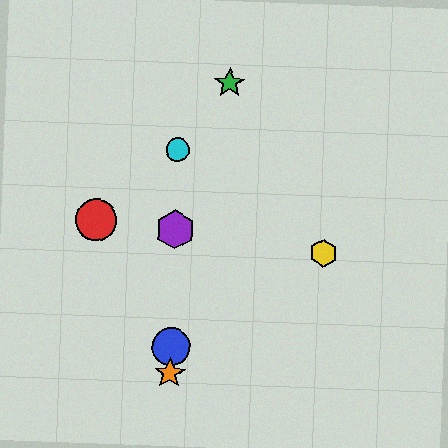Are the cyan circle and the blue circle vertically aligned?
Yes, both are at x≈178.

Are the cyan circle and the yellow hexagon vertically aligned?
No, the cyan circle is at x≈178 and the yellow hexagon is at x≈324.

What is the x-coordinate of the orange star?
The orange star is at x≈170.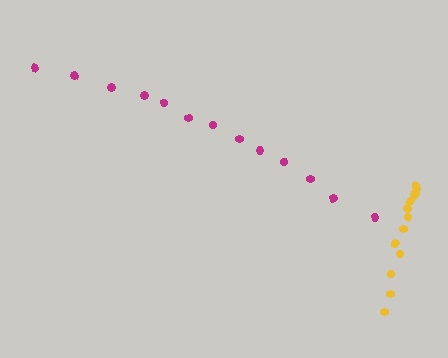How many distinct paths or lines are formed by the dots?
There are 2 distinct paths.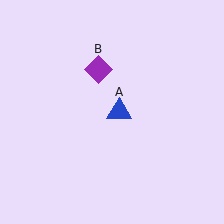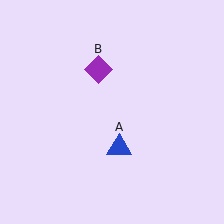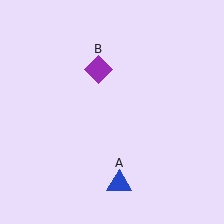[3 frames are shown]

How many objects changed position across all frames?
1 object changed position: blue triangle (object A).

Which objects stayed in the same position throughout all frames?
Purple diamond (object B) remained stationary.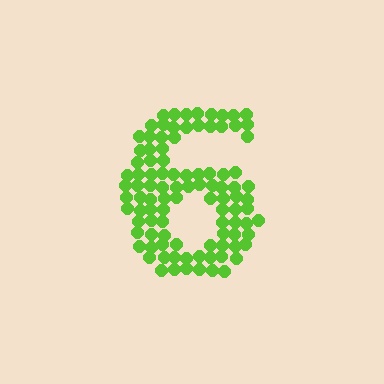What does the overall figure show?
The overall figure shows the digit 6.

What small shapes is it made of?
It is made of small circles.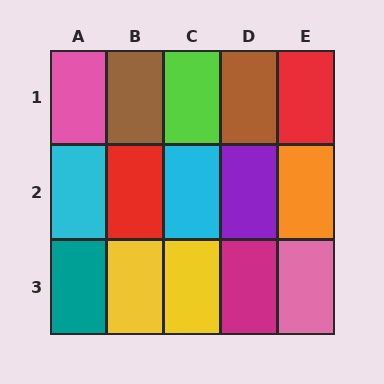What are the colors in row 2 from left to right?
Cyan, red, cyan, purple, orange.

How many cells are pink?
2 cells are pink.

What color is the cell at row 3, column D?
Magenta.